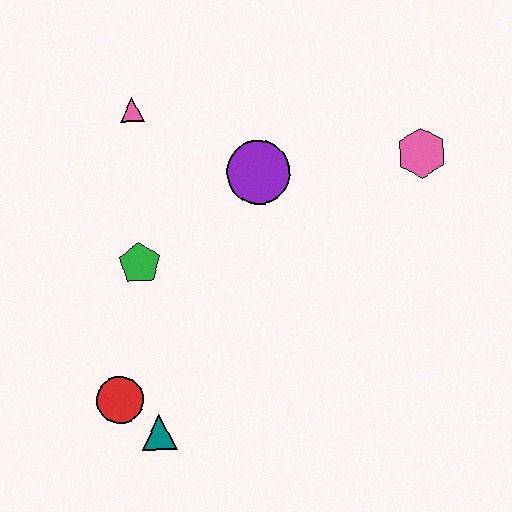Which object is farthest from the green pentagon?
The pink hexagon is farthest from the green pentagon.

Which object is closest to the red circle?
The teal triangle is closest to the red circle.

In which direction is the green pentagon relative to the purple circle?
The green pentagon is to the left of the purple circle.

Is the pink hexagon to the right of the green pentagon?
Yes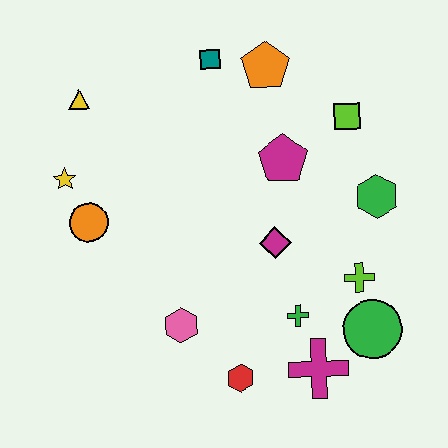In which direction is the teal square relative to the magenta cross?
The teal square is above the magenta cross.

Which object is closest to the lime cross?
The green circle is closest to the lime cross.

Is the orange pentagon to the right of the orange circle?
Yes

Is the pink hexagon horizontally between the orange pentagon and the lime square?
No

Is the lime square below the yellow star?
No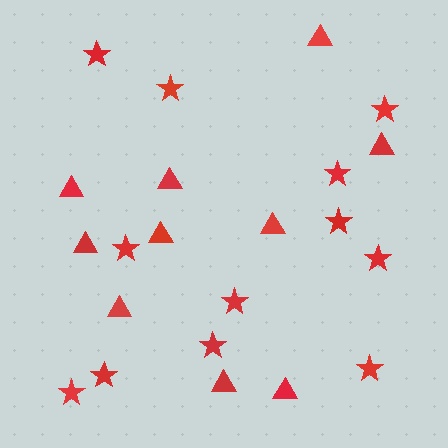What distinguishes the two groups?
There are 2 groups: one group of stars (12) and one group of triangles (10).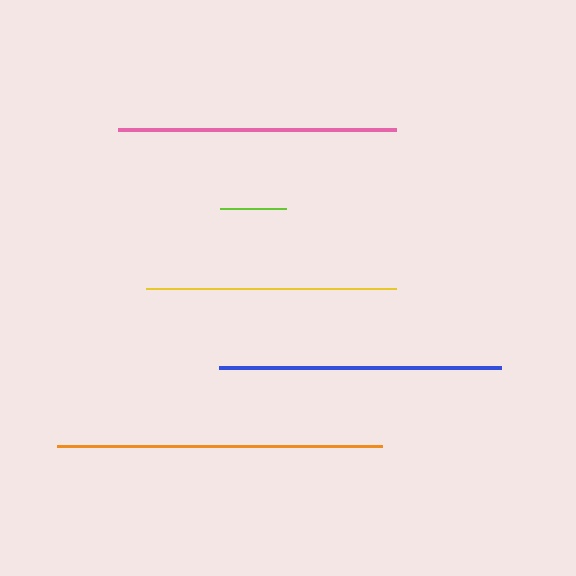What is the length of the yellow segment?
The yellow segment is approximately 250 pixels long.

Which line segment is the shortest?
The lime line is the shortest at approximately 65 pixels.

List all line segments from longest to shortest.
From longest to shortest: orange, blue, pink, yellow, lime.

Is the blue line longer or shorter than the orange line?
The orange line is longer than the blue line.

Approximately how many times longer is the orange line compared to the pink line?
The orange line is approximately 1.2 times the length of the pink line.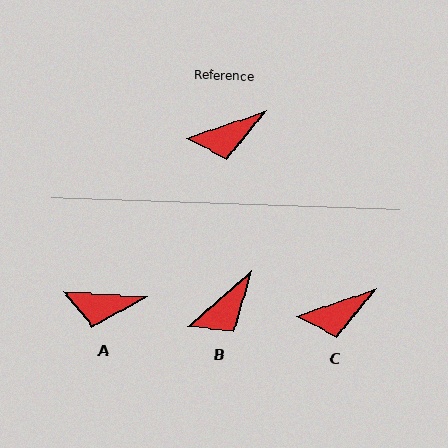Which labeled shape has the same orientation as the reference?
C.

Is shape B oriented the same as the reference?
No, it is off by about 22 degrees.